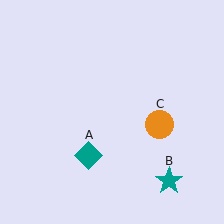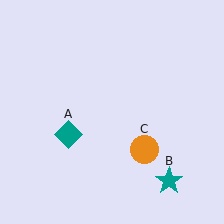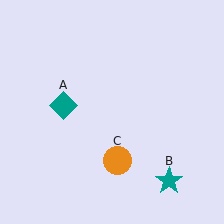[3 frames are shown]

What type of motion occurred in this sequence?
The teal diamond (object A), orange circle (object C) rotated clockwise around the center of the scene.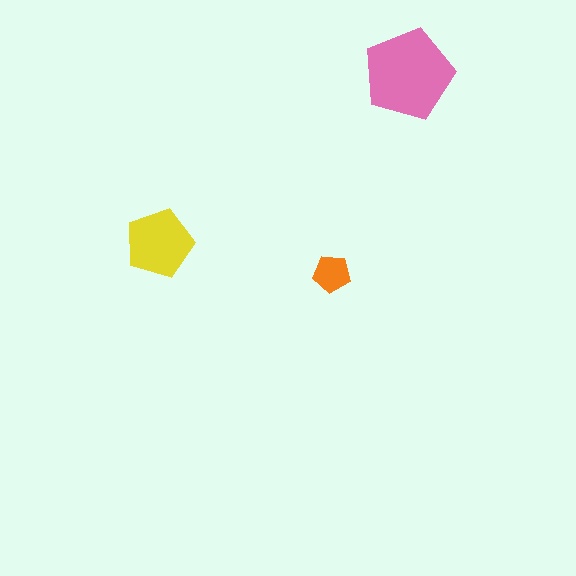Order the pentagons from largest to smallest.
the pink one, the yellow one, the orange one.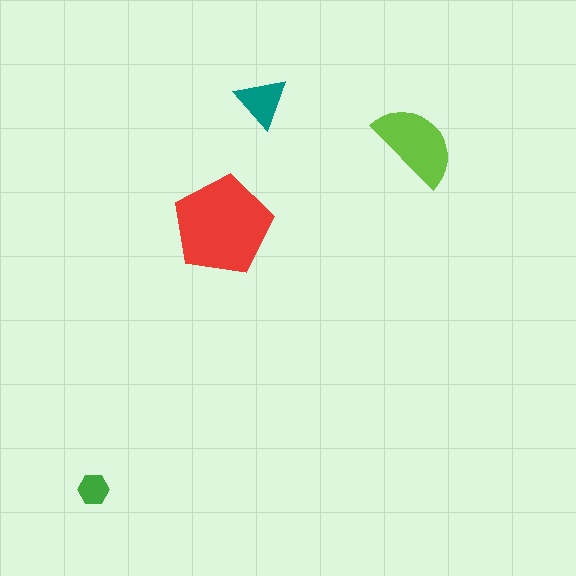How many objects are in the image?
There are 4 objects in the image.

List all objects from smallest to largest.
The green hexagon, the teal triangle, the lime semicircle, the red pentagon.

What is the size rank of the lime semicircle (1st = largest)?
2nd.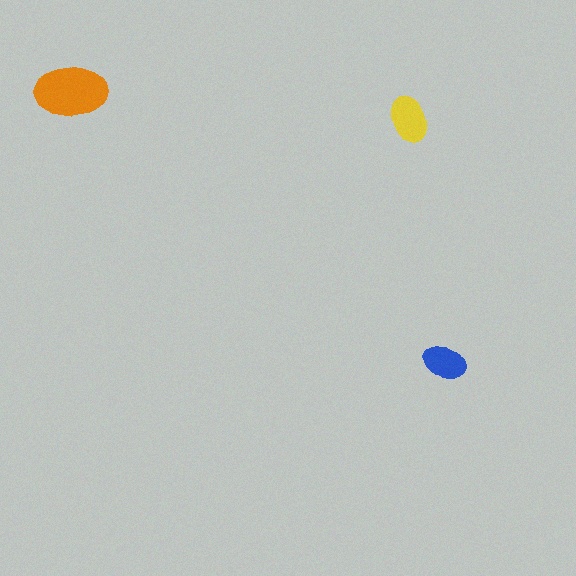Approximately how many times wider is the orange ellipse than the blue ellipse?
About 1.5 times wider.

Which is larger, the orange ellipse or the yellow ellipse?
The orange one.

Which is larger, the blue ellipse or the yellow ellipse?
The yellow one.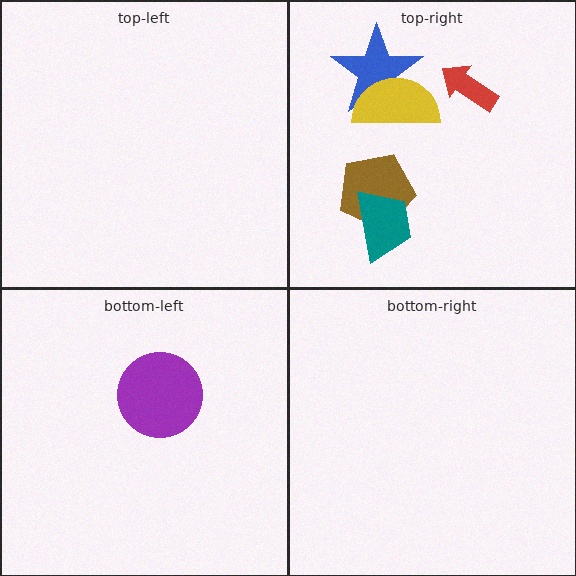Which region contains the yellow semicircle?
The top-right region.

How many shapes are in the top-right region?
5.